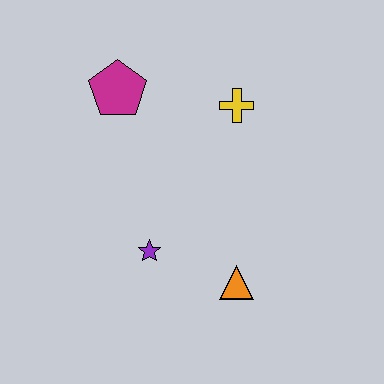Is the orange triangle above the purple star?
No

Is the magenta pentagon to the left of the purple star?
Yes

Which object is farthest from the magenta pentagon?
The orange triangle is farthest from the magenta pentagon.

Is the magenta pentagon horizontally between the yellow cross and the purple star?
No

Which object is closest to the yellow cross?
The magenta pentagon is closest to the yellow cross.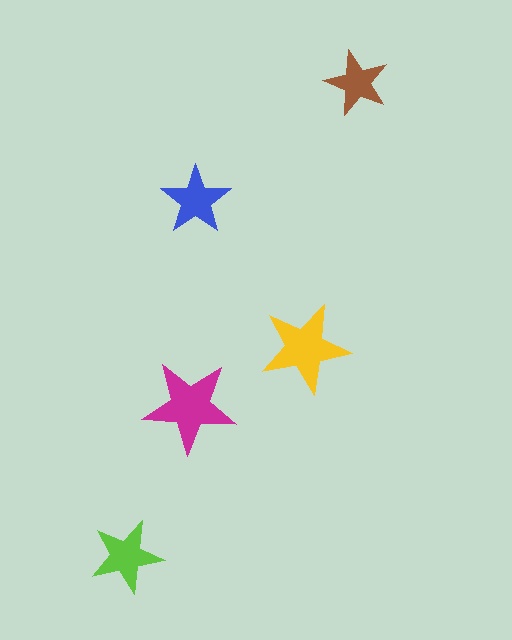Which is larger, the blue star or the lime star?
The lime one.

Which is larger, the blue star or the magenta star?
The magenta one.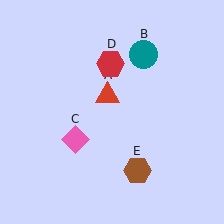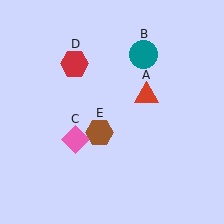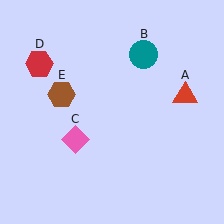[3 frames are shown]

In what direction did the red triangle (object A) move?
The red triangle (object A) moved right.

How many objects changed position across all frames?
3 objects changed position: red triangle (object A), red hexagon (object D), brown hexagon (object E).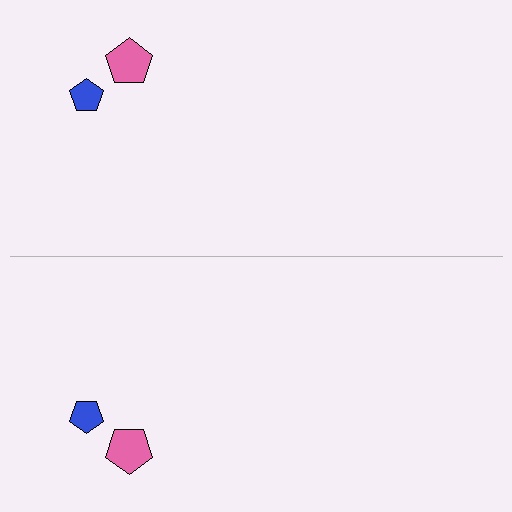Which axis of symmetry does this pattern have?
The pattern has a horizontal axis of symmetry running through the center of the image.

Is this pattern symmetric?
Yes, this pattern has bilateral (reflection) symmetry.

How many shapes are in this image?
There are 4 shapes in this image.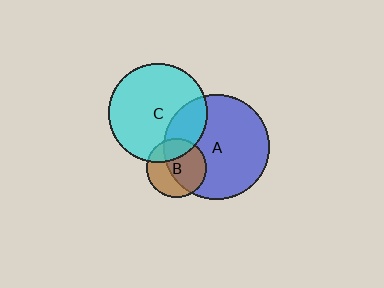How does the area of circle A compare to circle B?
Approximately 3.2 times.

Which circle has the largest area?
Circle A (blue).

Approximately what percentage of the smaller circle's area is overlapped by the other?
Approximately 25%.